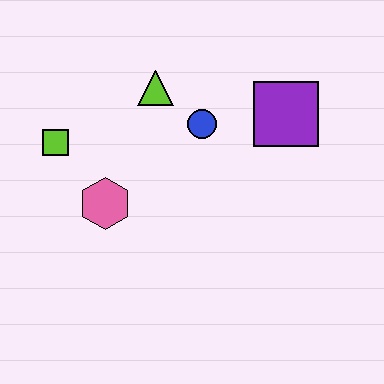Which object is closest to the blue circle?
The lime triangle is closest to the blue circle.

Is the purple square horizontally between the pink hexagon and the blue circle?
No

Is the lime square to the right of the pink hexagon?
No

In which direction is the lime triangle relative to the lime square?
The lime triangle is to the right of the lime square.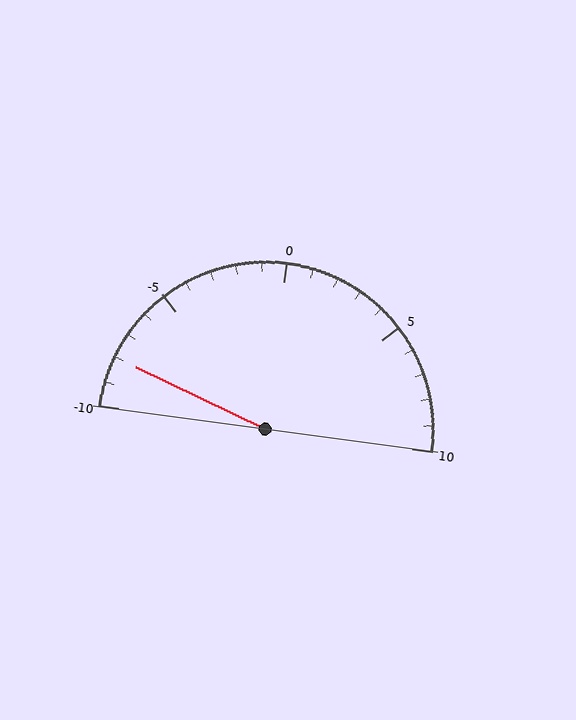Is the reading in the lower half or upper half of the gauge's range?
The reading is in the lower half of the range (-10 to 10).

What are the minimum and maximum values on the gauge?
The gauge ranges from -10 to 10.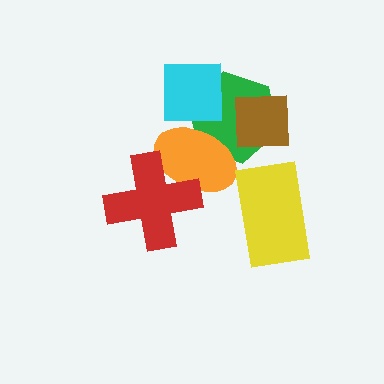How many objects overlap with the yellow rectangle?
0 objects overlap with the yellow rectangle.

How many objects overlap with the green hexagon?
3 objects overlap with the green hexagon.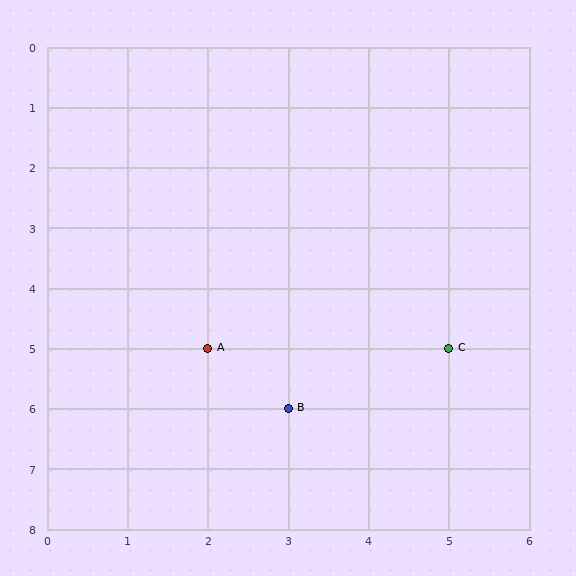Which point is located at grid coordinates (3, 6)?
Point B is at (3, 6).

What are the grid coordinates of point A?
Point A is at grid coordinates (2, 5).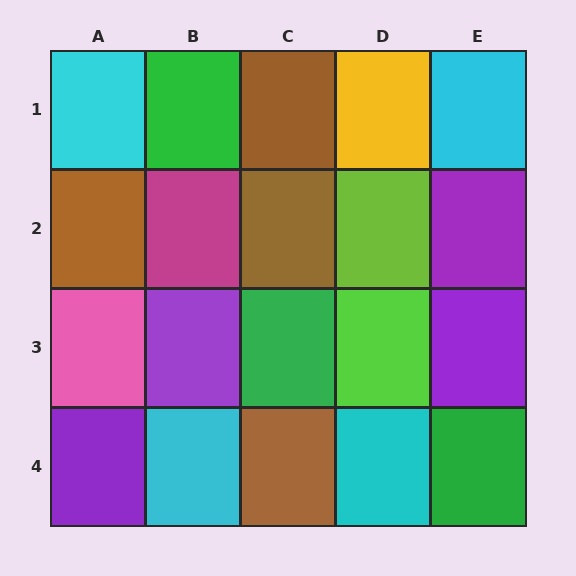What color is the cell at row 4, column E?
Green.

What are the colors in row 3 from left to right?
Pink, purple, green, lime, purple.